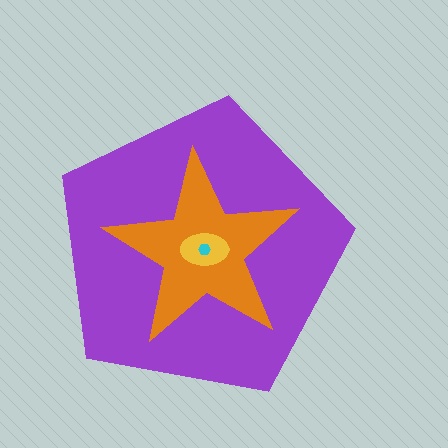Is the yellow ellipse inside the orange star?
Yes.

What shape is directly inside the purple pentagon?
The orange star.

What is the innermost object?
The cyan hexagon.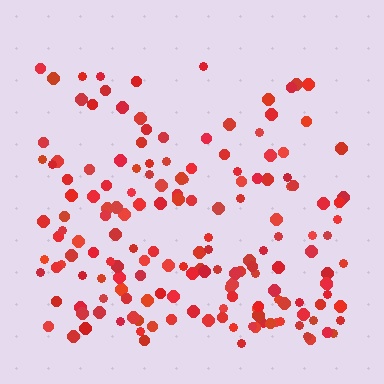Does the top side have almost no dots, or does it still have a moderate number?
Still a moderate number, just noticeably fewer than the bottom.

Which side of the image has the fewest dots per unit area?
The top.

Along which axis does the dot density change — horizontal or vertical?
Vertical.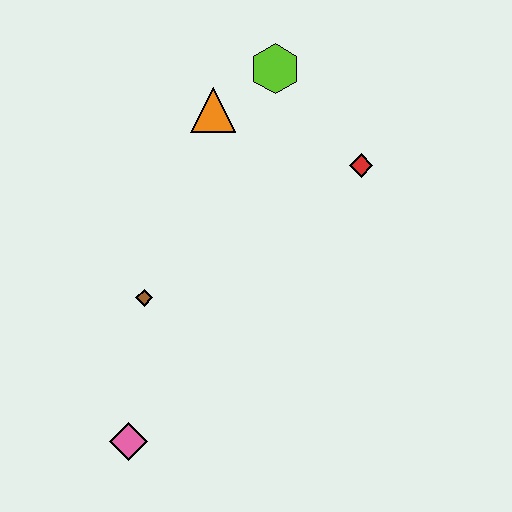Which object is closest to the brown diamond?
The pink diamond is closest to the brown diamond.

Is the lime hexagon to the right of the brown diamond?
Yes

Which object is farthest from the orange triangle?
The pink diamond is farthest from the orange triangle.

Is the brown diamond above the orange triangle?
No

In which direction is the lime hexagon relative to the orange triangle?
The lime hexagon is to the right of the orange triangle.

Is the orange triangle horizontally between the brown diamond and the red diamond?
Yes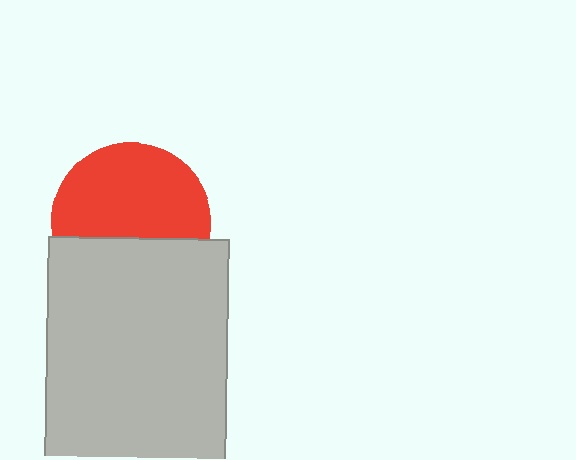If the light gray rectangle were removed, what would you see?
You would see the complete red circle.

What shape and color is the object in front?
The object in front is a light gray rectangle.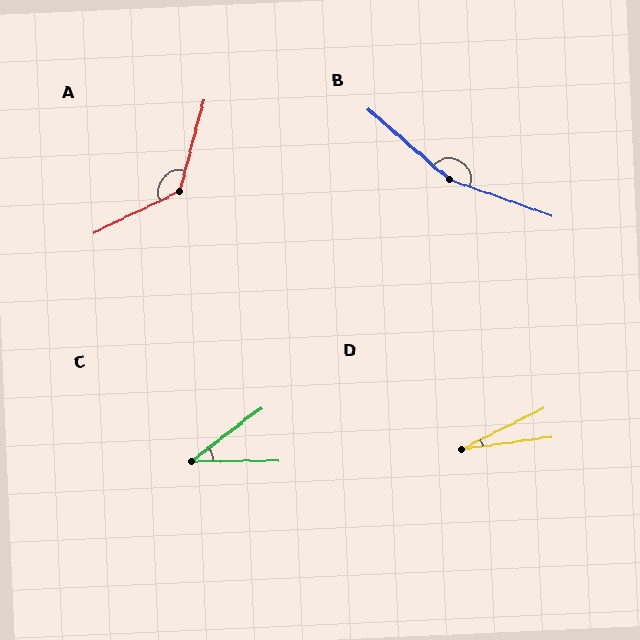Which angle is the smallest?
D, at approximately 19 degrees.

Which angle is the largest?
B, at approximately 158 degrees.